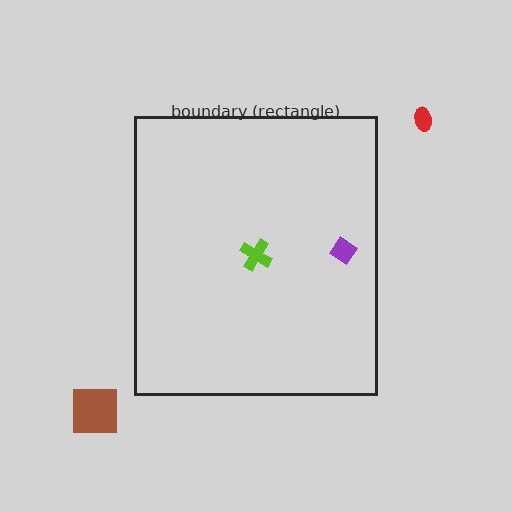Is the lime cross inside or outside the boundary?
Inside.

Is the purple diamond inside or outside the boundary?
Inside.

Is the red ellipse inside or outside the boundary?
Outside.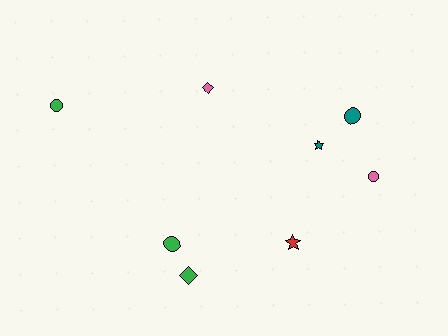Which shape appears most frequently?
Circle, with 4 objects.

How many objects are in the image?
There are 8 objects.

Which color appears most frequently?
Green, with 3 objects.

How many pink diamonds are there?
There is 1 pink diamond.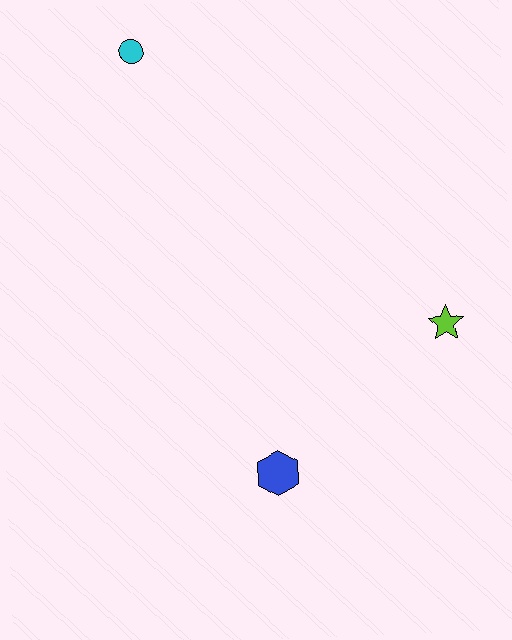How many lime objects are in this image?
There is 1 lime object.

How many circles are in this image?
There is 1 circle.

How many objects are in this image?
There are 3 objects.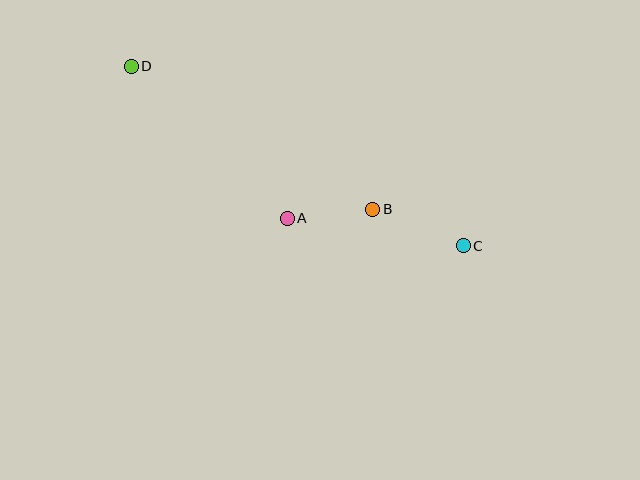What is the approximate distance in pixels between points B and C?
The distance between B and C is approximately 98 pixels.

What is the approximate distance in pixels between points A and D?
The distance between A and D is approximately 218 pixels.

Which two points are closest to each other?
Points A and B are closest to each other.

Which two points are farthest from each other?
Points C and D are farthest from each other.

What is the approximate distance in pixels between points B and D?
The distance between B and D is approximately 281 pixels.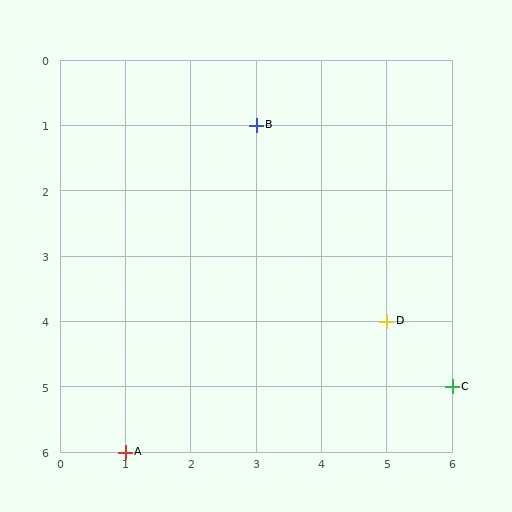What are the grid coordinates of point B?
Point B is at grid coordinates (3, 1).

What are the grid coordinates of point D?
Point D is at grid coordinates (5, 4).